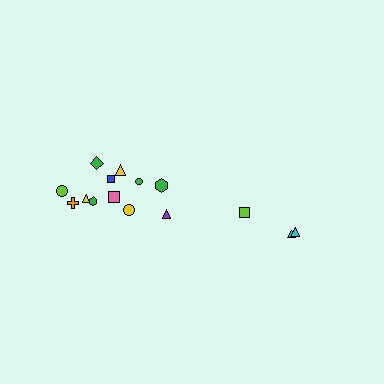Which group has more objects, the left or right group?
The left group.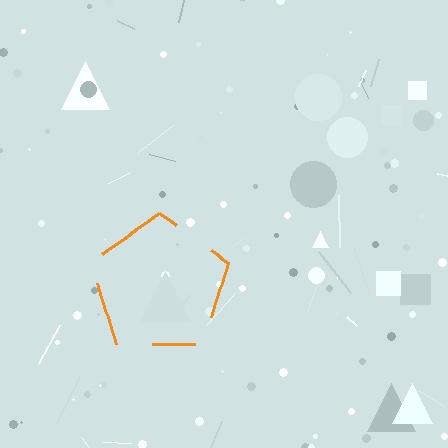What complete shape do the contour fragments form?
The contour fragments form a pentagon.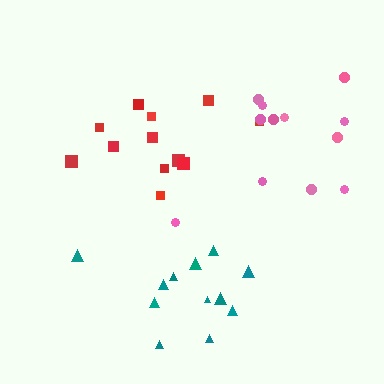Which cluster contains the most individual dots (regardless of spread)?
Red (12).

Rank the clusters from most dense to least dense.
red, teal, pink.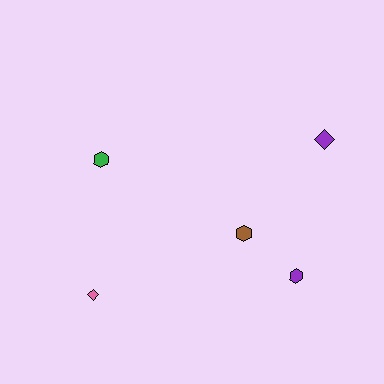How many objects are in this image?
There are 5 objects.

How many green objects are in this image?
There is 1 green object.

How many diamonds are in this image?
There are 2 diamonds.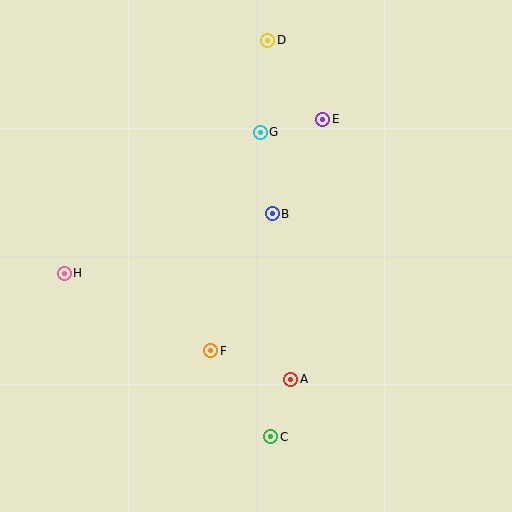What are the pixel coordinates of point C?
Point C is at (271, 437).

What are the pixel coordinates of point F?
Point F is at (211, 351).